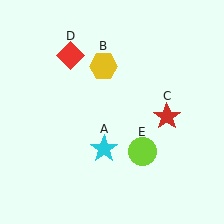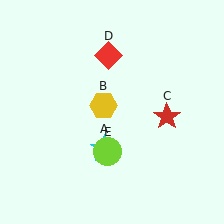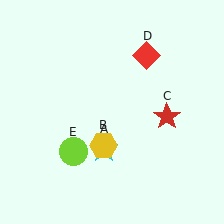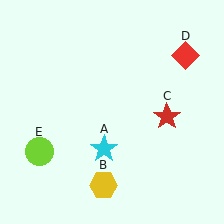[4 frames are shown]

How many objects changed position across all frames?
3 objects changed position: yellow hexagon (object B), red diamond (object D), lime circle (object E).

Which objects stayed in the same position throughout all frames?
Cyan star (object A) and red star (object C) remained stationary.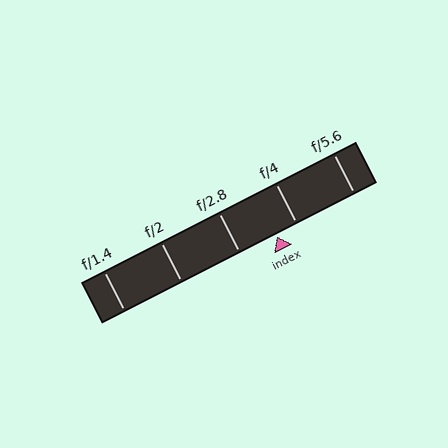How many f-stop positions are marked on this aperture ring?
There are 5 f-stop positions marked.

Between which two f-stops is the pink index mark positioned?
The index mark is between f/2.8 and f/4.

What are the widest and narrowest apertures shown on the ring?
The widest aperture shown is f/1.4 and the narrowest is f/5.6.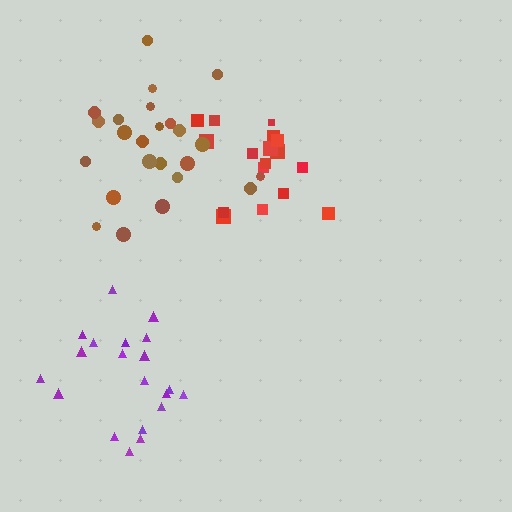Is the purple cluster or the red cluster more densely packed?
Purple.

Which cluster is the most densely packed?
Purple.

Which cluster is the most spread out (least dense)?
Red.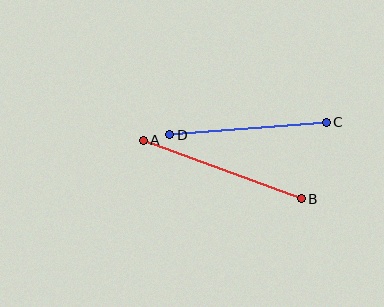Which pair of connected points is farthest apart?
Points A and B are farthest apart.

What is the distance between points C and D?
The distance is approximately 157 pixels.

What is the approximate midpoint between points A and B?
The midpoint is at approximately (222, 170) pixels.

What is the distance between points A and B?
The distance is approximately 169 pixels.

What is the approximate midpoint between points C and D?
The midpoint is at approximately (248, 128) pixels.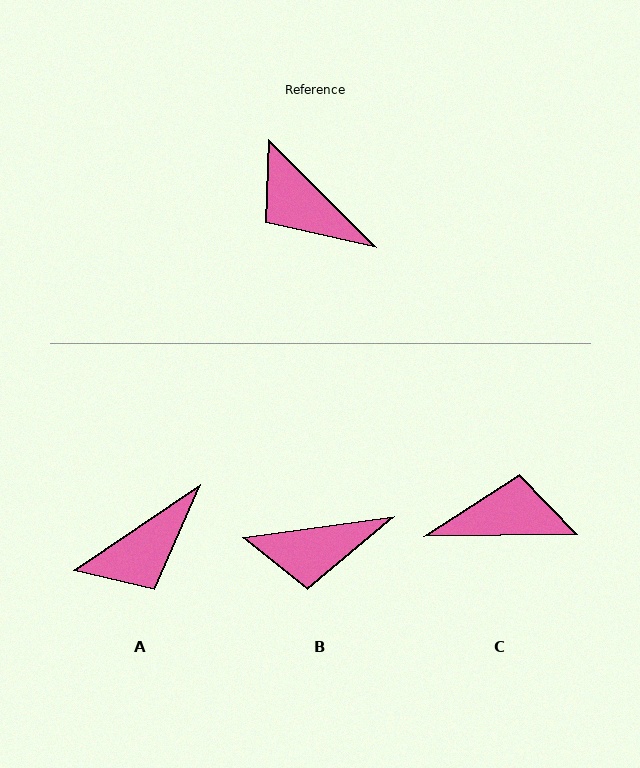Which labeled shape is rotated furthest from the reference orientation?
C, about 134 degrees away.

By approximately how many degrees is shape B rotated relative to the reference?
Approximately 53 degrees counter-clockwise.